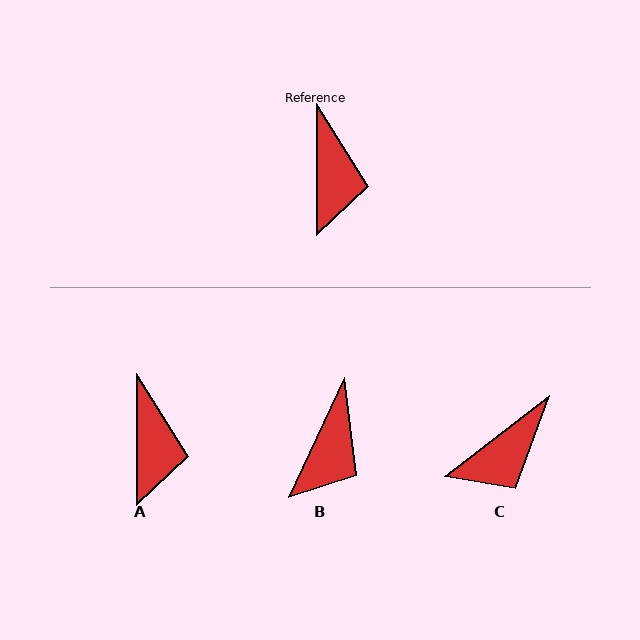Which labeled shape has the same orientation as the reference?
A.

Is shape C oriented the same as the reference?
No, it is off by about 52 degrees.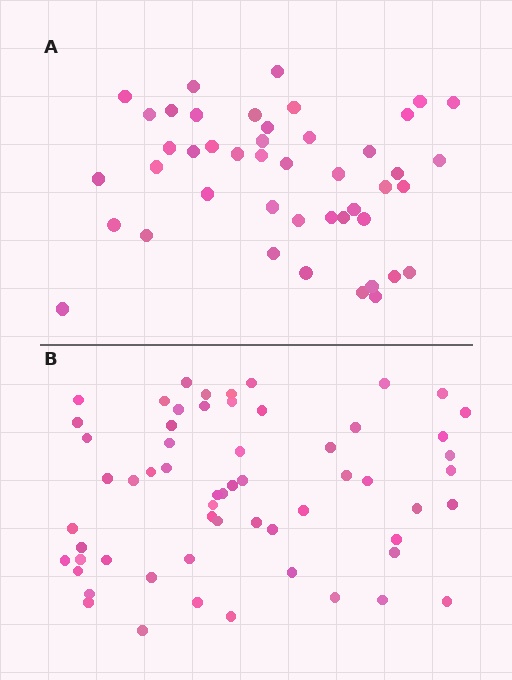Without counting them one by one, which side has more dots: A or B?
Region B (the bottom region) has more dots.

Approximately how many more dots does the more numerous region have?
Region B has approximately 15 more dots than region A.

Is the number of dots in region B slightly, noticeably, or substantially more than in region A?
Region B has noticeably more, but not dramatically so. The ratio is roughly 1.3 to 1.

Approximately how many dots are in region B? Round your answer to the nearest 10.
About 60 dots.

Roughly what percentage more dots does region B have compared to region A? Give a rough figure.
About 35% more.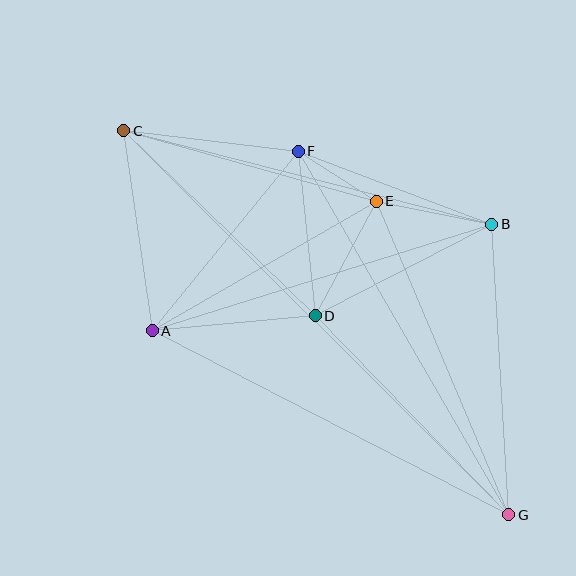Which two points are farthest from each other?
Points C and G are farthest from each other.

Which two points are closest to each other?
Points E and F are closest to each other.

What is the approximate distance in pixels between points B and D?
The distance between B and D is approximately 199 pixels.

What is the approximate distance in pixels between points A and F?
The distance between A and F is approximately 231 pixels.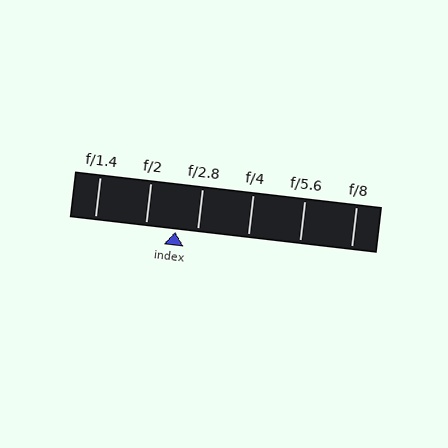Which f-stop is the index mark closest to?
The index mark is closest to f/2.8.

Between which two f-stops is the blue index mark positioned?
The index mark is between f/2 and f/2.8.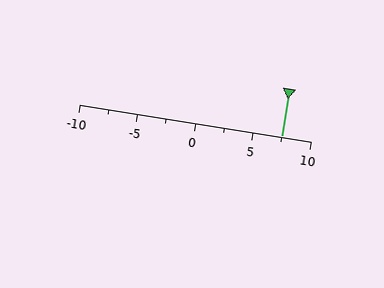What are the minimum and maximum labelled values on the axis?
The axis runs from -10 to 10.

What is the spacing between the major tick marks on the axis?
The major ticks are spaced 5 apart.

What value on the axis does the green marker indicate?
The marker indicates approximately 7.5.